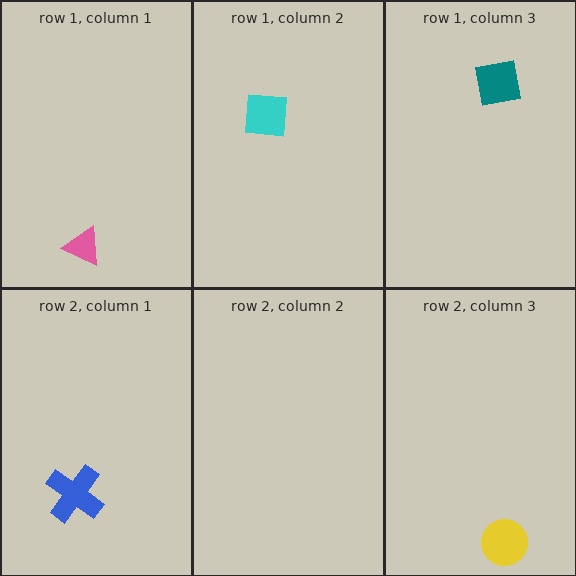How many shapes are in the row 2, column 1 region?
1.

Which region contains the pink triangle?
The row 1, column 1 region.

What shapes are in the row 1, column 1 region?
The pink triangle.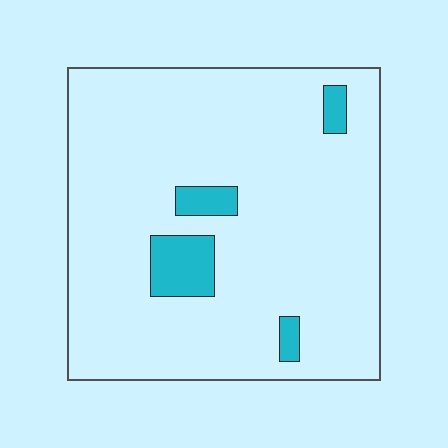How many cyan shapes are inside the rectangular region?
4.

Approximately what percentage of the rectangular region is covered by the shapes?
Approximately 10%.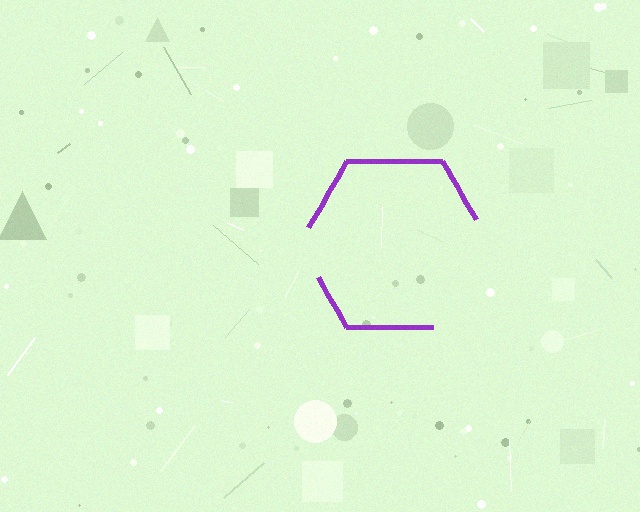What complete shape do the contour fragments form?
The contour fragments form a hexagon.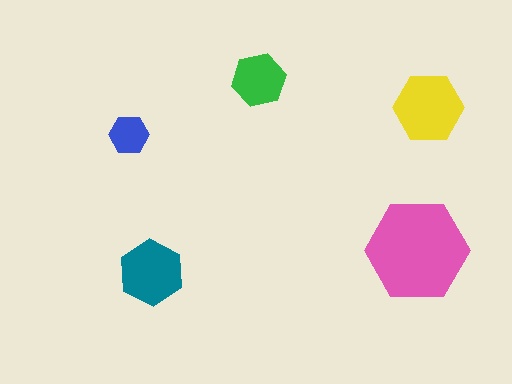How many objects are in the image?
There are 5 objects in the image.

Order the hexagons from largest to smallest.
the pink one, the yellow one, the teal one, the green one, the blue one.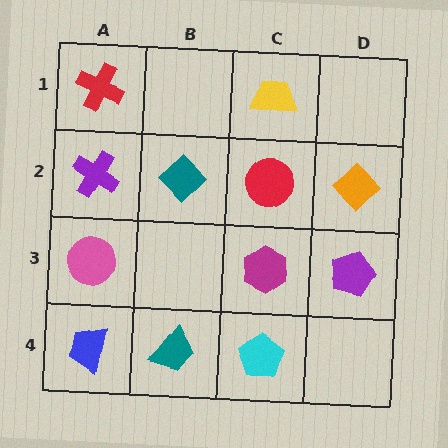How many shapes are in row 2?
4 shapes.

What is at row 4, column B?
A teal trapezoid.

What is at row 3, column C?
A magenta hexagon.